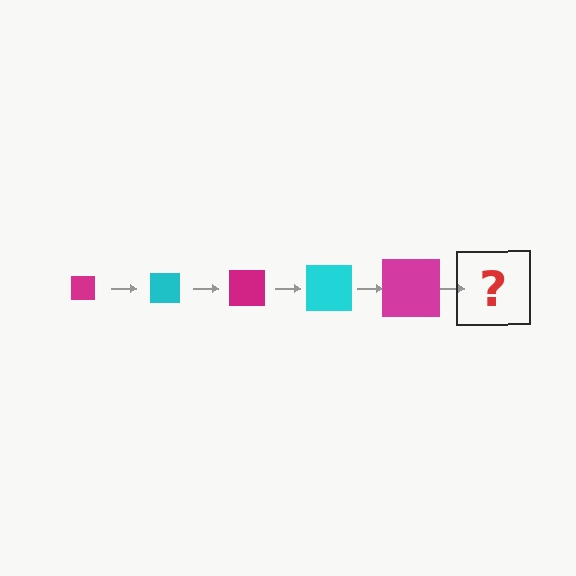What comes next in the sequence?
The next element should be a cyan square, larger than the previous one.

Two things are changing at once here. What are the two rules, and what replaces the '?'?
The two rules are that the square grows larger each step and the color cycles through magenta and cyan. The '?' should be a cyan square, larger than the previous one.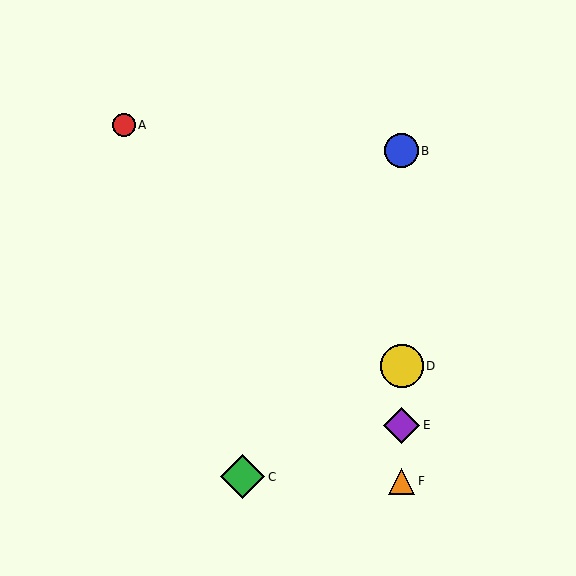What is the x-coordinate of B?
Object B is at x≈402.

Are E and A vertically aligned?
No, E is at x≈402 and A is at x≈124.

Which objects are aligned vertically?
Objects B, D, E, F are aligned vertically.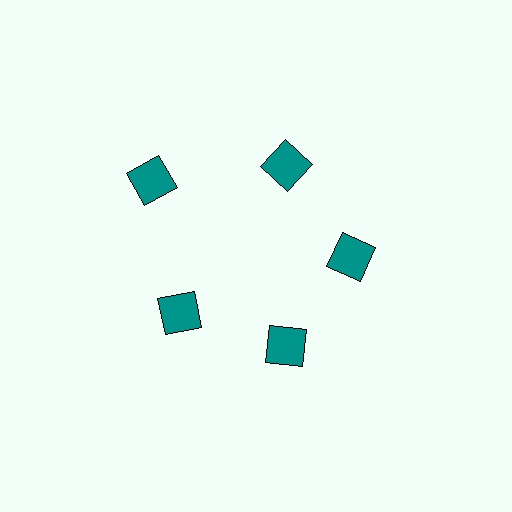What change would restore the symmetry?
The symmetry would be restored by moving it inward, back onto the ring so that all 5 squares sit at equal angles and equal distance from the center.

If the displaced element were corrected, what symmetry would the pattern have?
It would have 5-fold rotational symmetry — the pattern would map onto itself every 72 degrees.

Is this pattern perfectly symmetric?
No. The 5 teal squares are arranged in a ring, but one element near the 10 o'clock position is pushed outward from the center, breaking the 5-fold rotational symmetry.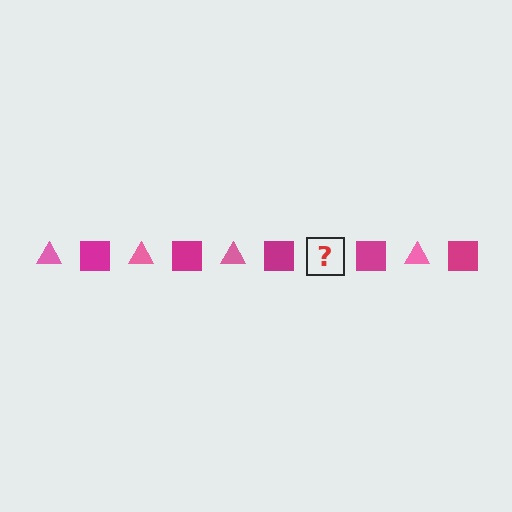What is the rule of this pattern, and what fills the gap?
The rule is that the pattern alternates between pink triangle and magenta square. The gap should be filled with a pink triangle.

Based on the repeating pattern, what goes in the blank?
The blank should be a pink triangle.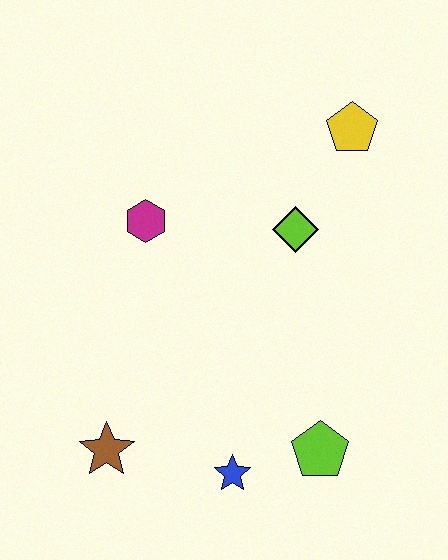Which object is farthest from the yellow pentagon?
The brown star is farthest from the yellow pentagon.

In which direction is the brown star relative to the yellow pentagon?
The brown star is below the yellow pentagon.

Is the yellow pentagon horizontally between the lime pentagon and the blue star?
No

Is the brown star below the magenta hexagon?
Yes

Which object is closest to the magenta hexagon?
The lime diamond is closest to the magenta hexagon.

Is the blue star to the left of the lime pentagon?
Yes